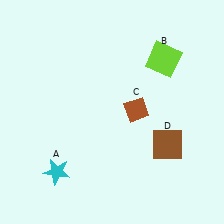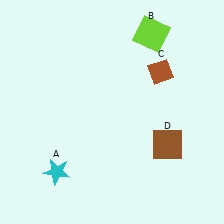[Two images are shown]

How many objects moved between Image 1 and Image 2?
2 objects moved between the two images.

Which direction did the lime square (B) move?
The lime square (B) moved up.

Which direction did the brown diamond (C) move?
The brown diamond (C) moved up.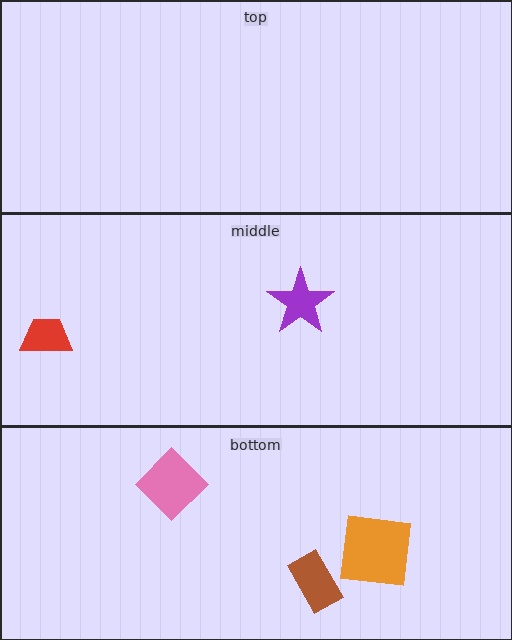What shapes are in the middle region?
The red trapezoid, the purple star.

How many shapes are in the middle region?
2.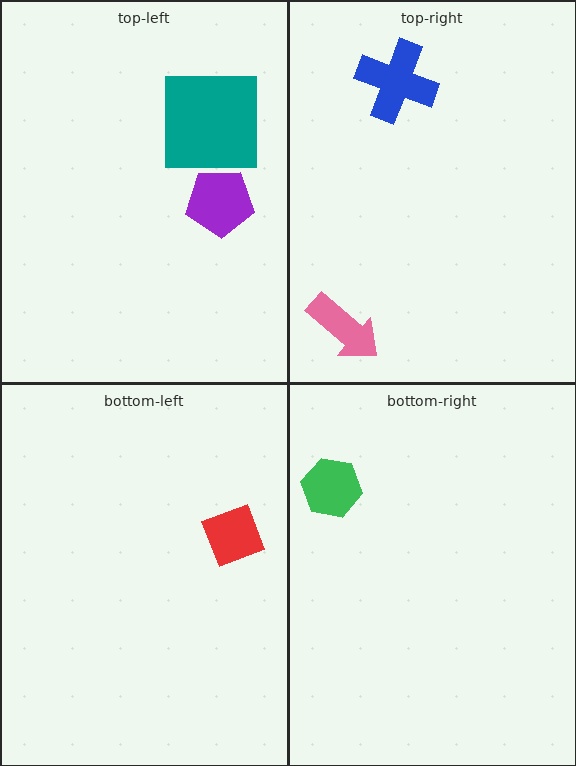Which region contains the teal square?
The top-left region.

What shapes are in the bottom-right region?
The green hexagon.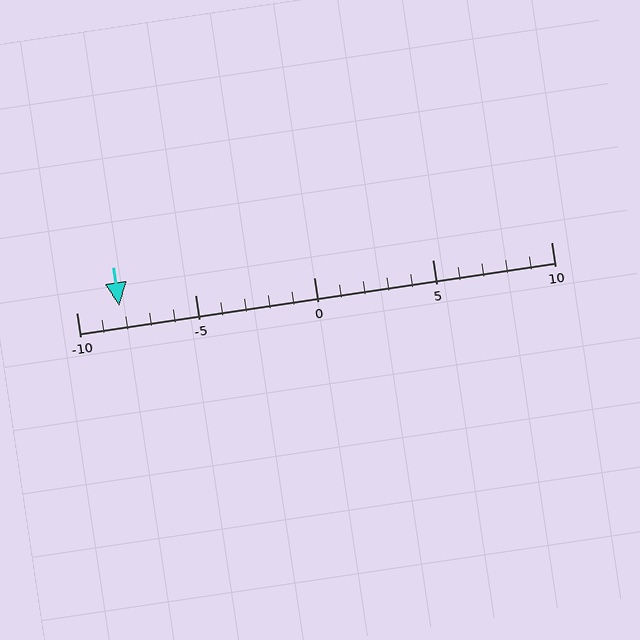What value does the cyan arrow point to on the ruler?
The cyan arrow points to approximately -8.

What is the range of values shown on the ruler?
The ruler shows values from -10 to 10.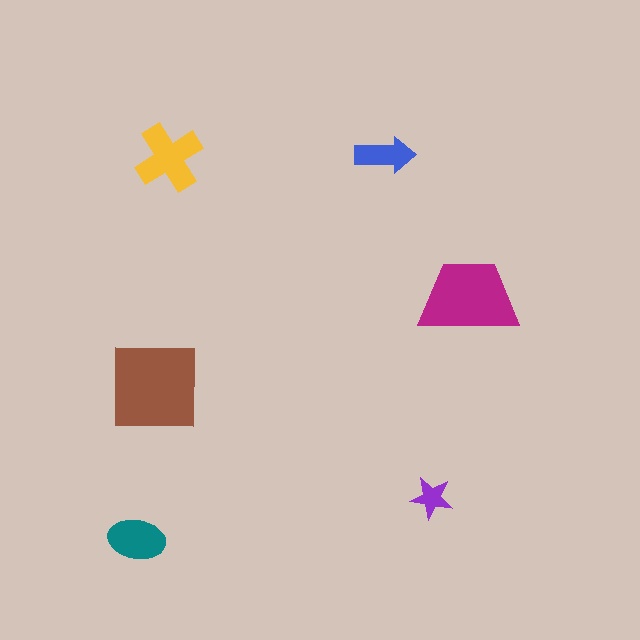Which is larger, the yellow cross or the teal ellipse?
The yellow cross.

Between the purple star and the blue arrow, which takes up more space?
The blue arrow.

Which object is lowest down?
The teal ellipse is bottommost.